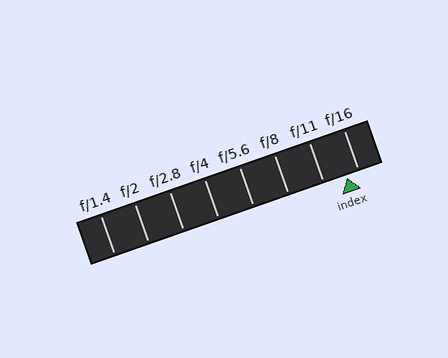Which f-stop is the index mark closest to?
The index mark is closest to f/16.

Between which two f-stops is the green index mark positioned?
The index mark is between f/11 and f/16.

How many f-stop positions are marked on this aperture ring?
There are 8 f-stop positions marked.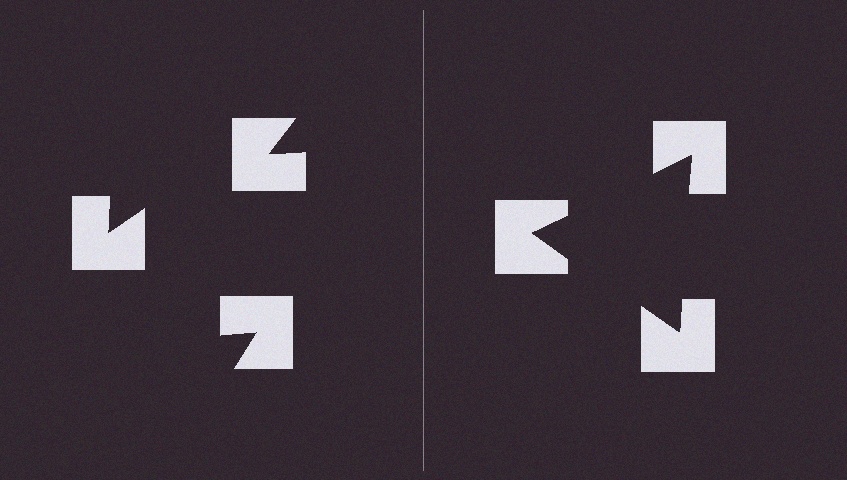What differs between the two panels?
The notched squares are positioned identically on both sides; only the wedge orientations differ. On the right they align to a triangle; on the left they are misaligned.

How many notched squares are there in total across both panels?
6 — 3 on each side.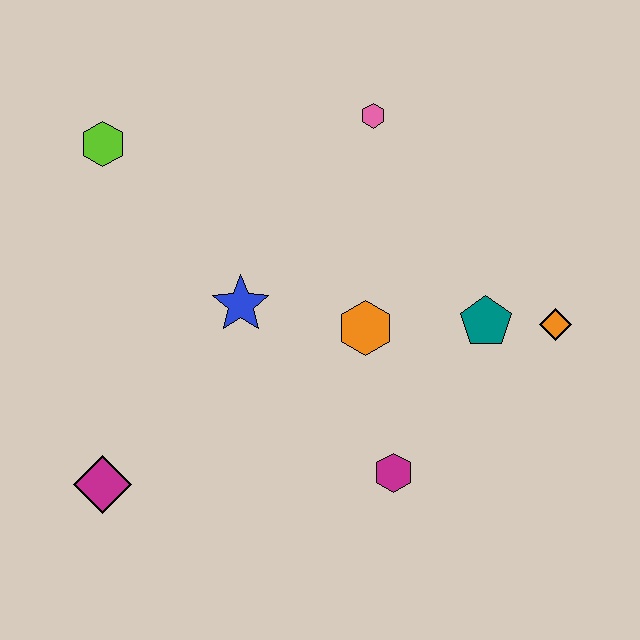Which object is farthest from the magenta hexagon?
The lime hexagon is farthest from the magenta hexagon.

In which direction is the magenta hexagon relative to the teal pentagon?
The magenta hexagon is below the teal pentagon.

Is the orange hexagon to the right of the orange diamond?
No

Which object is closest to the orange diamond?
The teal pentagon is closest to the orange diamond.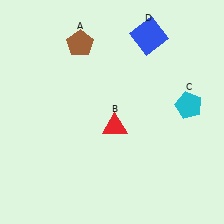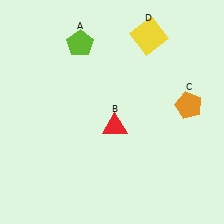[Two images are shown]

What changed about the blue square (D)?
In Image 1, D is blue. In Image 2, it changed to yellow.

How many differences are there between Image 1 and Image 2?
There are 3 differences between the two images.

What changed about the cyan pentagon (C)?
In Image 1, C is cyan. In Image 2, it changed to orange.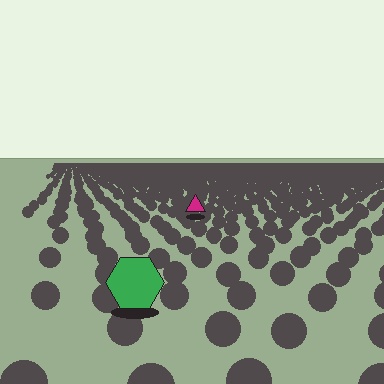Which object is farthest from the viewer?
The magenta triangle is farthest from the viewer. It appears smaller and the ground texture around it is denser.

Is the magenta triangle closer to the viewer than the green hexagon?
No. The green hexagon is closer — you can tell from the texture gradient: the ground texture is coarser near it.